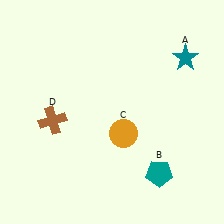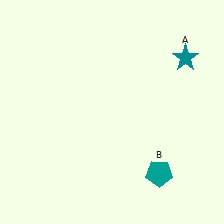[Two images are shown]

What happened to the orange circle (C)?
The orange circle (C) was removed in Image 2. It was in the bottom-right area of Image 1.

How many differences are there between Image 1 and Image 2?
There are 2 differences between the two images.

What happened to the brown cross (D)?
The brown cross (D) was removed in Image 2. It was in the bottom-left area of Image 1.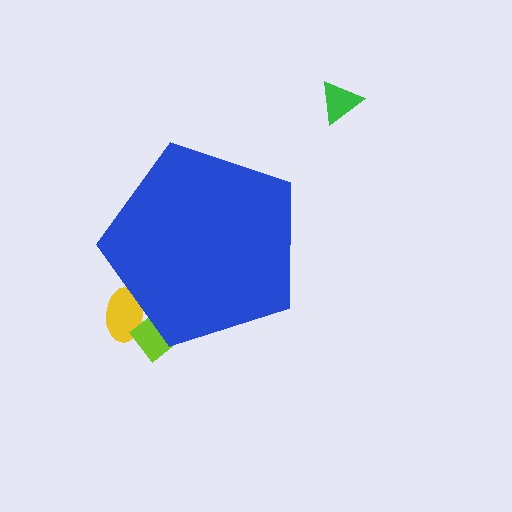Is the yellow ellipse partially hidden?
Yes, the yellow ellipse is partially hidden behind the blue pentagon.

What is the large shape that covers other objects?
A blue pentagon.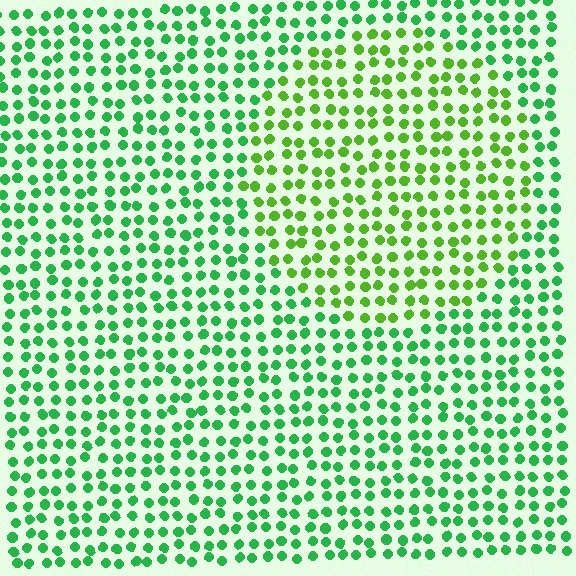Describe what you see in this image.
The image is filled with small green elements in a uniform arrangement. A circle-shaped region is visible where the elements are tinted to a slightly different hue, forming a subtle color boundary.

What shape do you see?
I see a circle.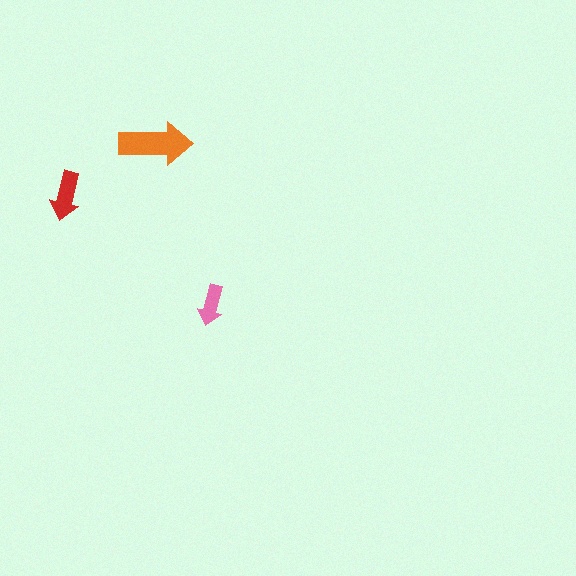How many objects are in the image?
There are 3 objects in the image.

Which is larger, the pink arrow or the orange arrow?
The orange one.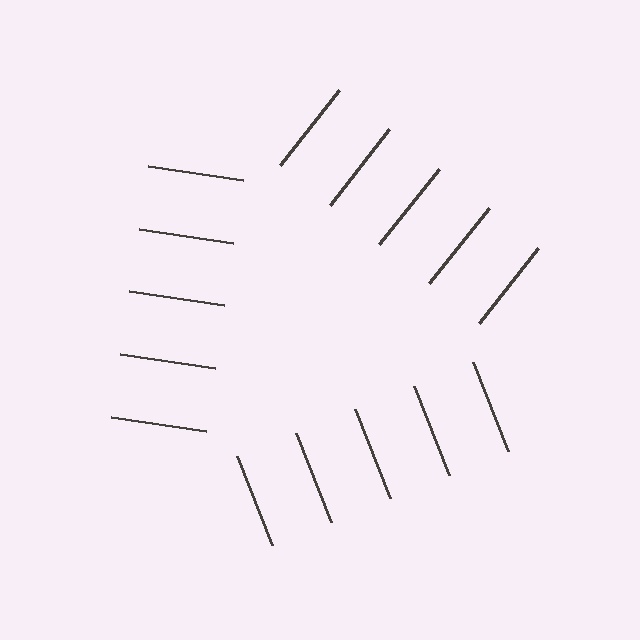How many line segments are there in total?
15 — 5 along each of the 3 edges.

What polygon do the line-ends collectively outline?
An illusory triangle — the line segments terminate on its edges but no continuous stroke is drawn.